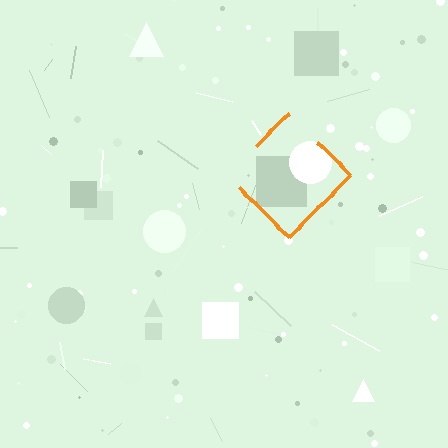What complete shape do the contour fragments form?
The contour fragments form a diamond.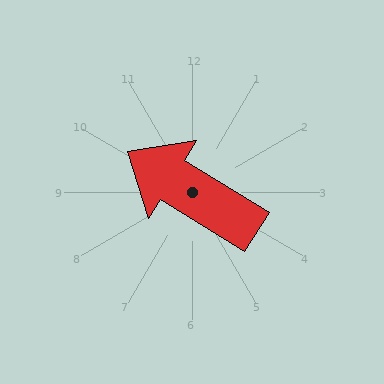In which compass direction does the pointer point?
Northwest.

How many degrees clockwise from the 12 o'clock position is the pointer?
Approximately 302 degrees.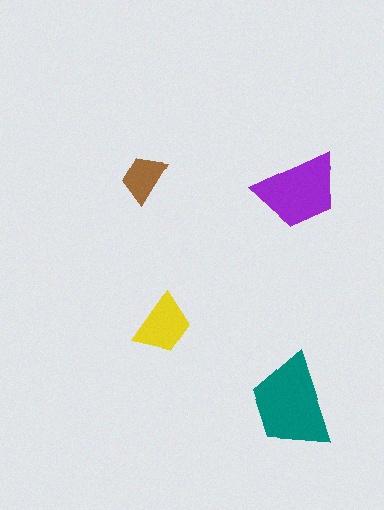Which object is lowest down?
The teal trapezoid is bottommost.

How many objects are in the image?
There are 4 objects in the image.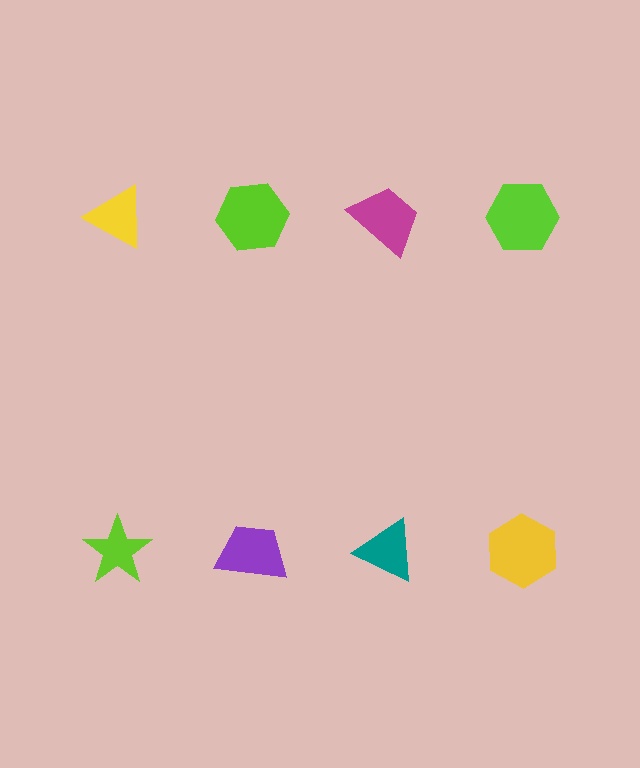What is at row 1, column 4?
A lime hexagon.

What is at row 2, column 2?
A purple trapezoid.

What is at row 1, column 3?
A magenta trapezoid.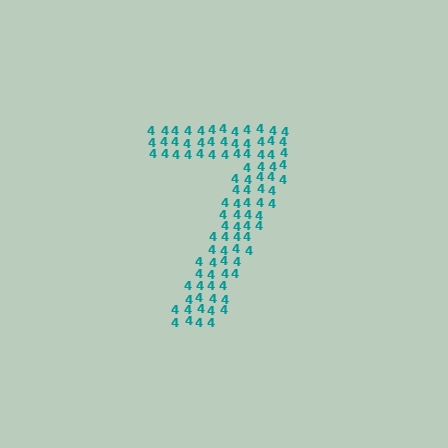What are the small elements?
The small elements are digit 4's.